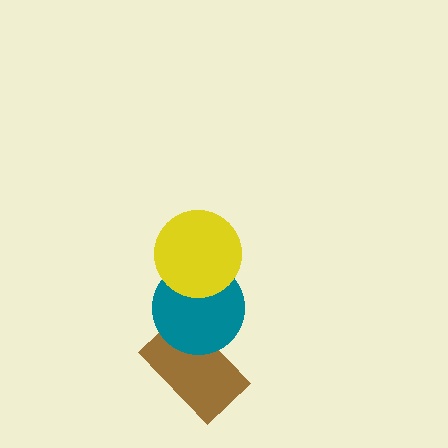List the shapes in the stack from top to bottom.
From top to bottom: the yellow circle, the teal circle, the brown rectangle.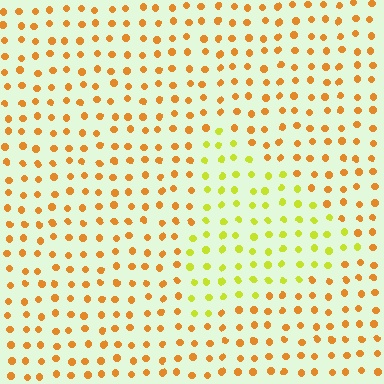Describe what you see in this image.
The image is filled with small orange elements in a uniform arrangement. A triangle-shaped region is visible where the elements are tinted to a slightly different hue, forming a subtle color boundary.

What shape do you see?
I see a triangle.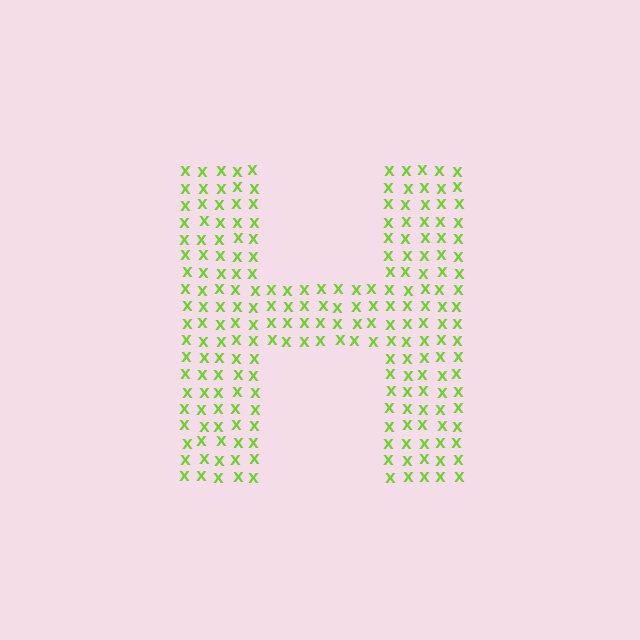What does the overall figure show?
The overall figure shows the letter H.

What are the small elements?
The small elements are letter X's.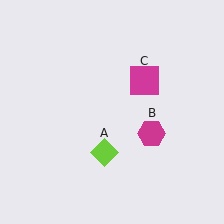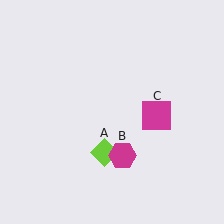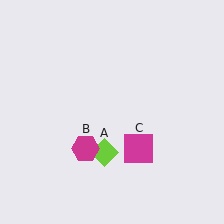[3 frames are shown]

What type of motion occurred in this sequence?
The magenta hexagon (object B), magenta square (object C) rotated clockwise around the center of the scene.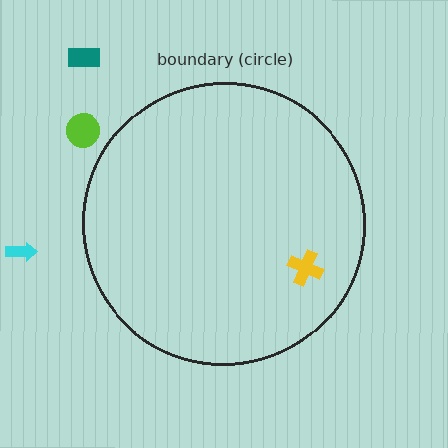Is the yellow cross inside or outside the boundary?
Inside.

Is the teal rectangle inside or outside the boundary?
Outside.